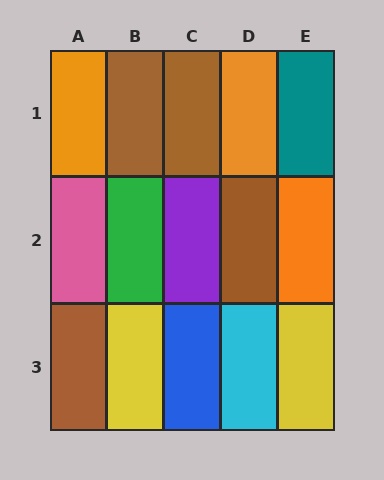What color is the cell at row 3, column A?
Brown.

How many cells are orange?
3 cells are orange.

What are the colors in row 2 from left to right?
Pink, green, purple, brown, orange.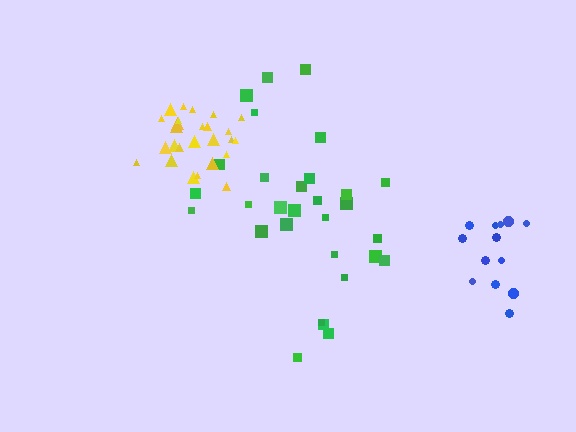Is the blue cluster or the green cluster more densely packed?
Blue.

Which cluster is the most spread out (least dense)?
Green.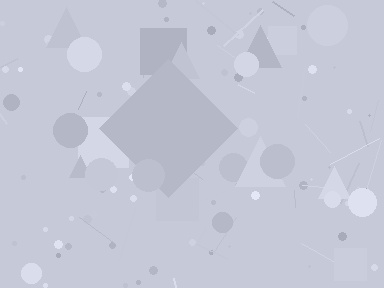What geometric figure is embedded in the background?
A diamond is embedded in the background.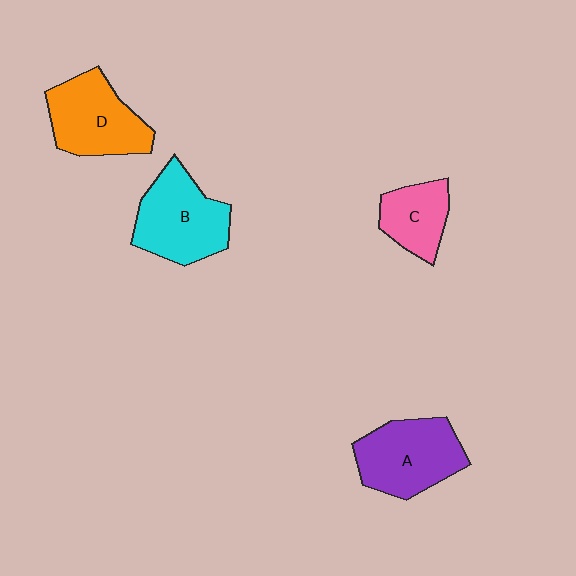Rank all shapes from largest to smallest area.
From largest to smallest: B (cyan), A (purple), D (orange), C (pink).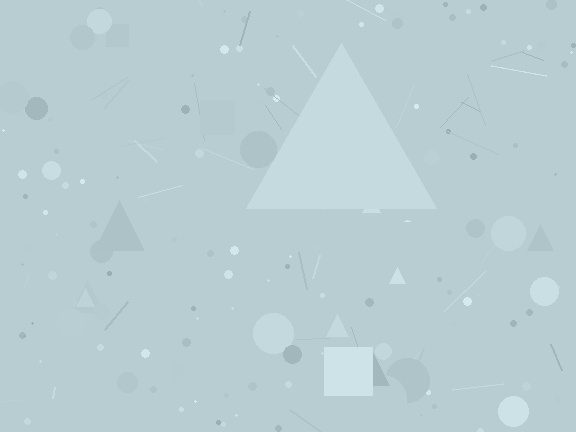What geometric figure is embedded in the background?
A triangle is embedded in the background.